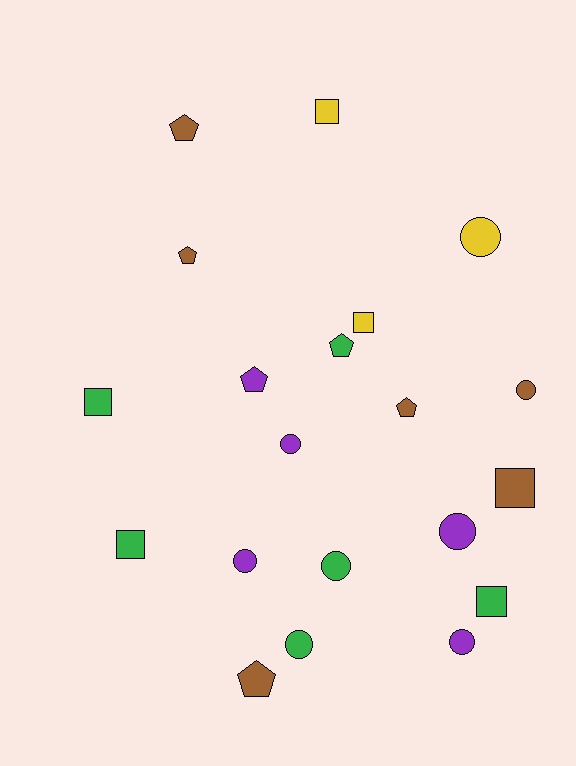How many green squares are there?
There are 3 green squares.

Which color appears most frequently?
Green, with 6 objects.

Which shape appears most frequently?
Circle, with 8 objects.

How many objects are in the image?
There are 20 objects.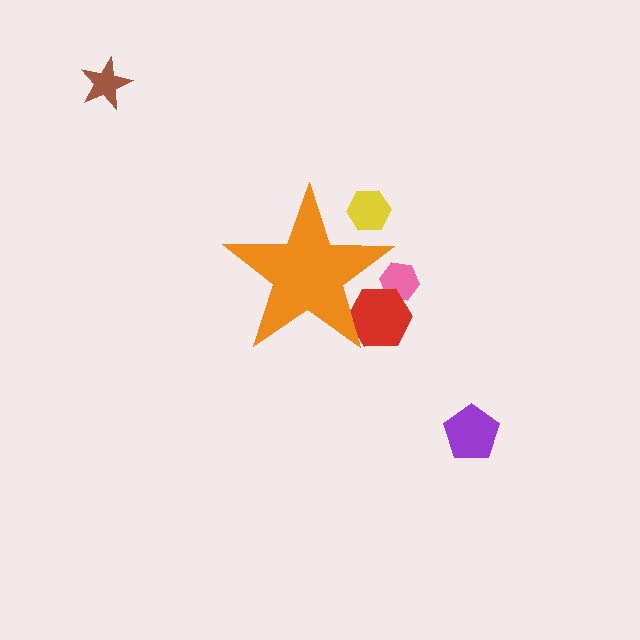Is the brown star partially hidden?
No, the brown star is fully visible.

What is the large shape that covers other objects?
An orange star.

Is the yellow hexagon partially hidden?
Yes, the yellow hexagon is partially hidden behind the orange star.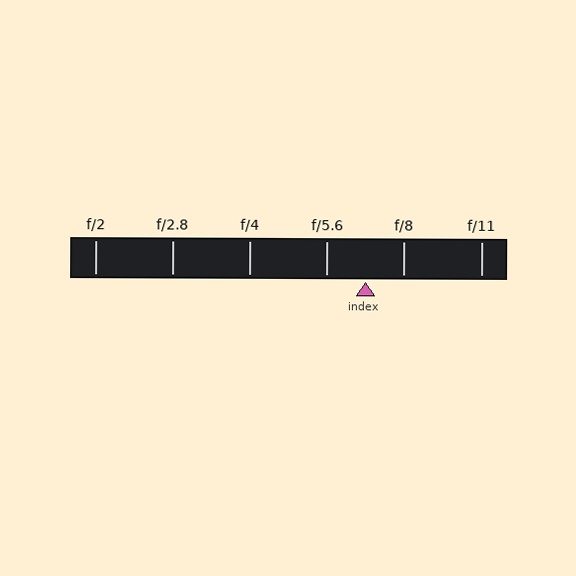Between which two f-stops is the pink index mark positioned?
The index mark is between f/5.6 and f/8.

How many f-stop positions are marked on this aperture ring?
There are 6 f-stop positions marked.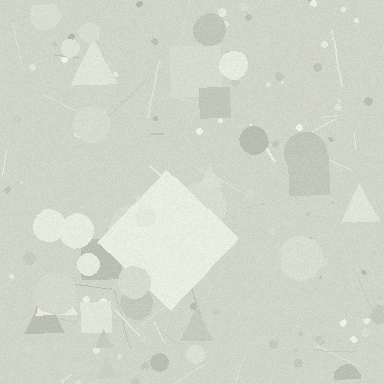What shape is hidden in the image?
A diamond is hidden in the image.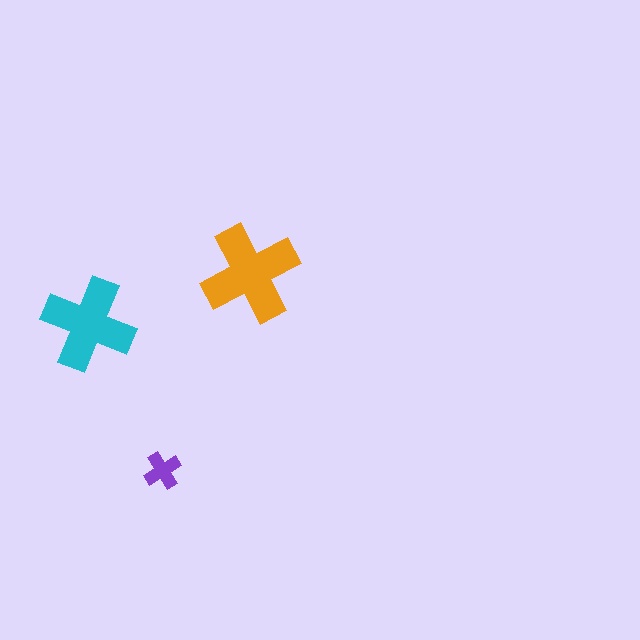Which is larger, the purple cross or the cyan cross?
The cyan one.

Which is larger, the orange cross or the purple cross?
The orange one.